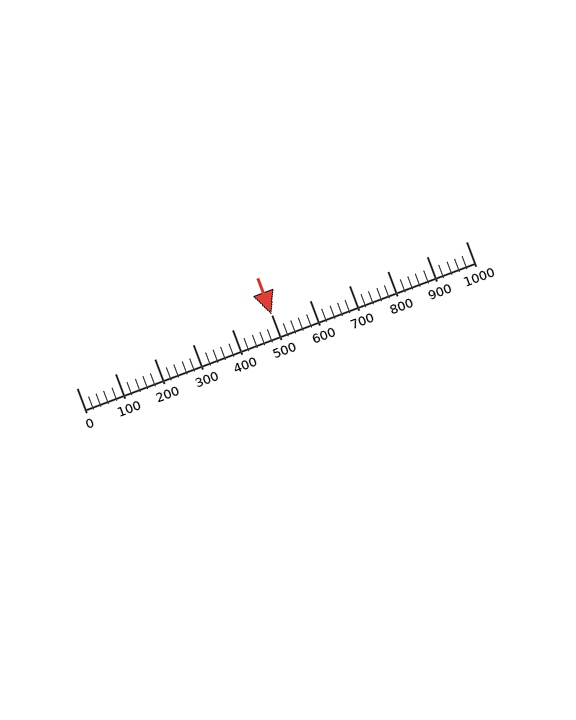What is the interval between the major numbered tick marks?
The major tick marks are spaced 100 units apart.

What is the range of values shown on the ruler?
The ruler shows values from 0 to 1000.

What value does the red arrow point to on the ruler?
The red arrow points to approximately 501.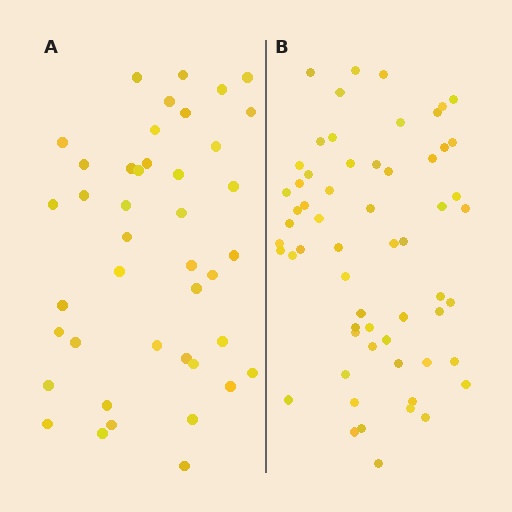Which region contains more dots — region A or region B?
Region B (the right region) has more dots.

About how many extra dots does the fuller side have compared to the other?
Region B has approximately 20 more dots than region A.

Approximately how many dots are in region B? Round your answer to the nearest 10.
About 60 dots.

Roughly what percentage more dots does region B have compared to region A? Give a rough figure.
About 45% more.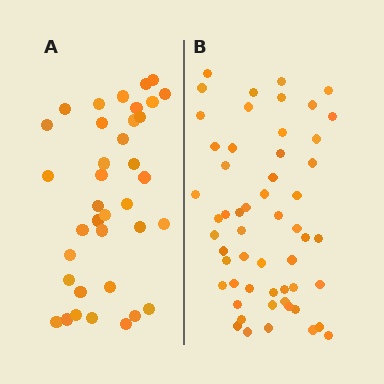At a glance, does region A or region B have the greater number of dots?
Region B (the right region) has more dots.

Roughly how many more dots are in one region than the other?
Region B has approximately 20 more dots than region A.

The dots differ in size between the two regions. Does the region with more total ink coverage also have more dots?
No. Region A has more total ink coverage because its dots are larger, but region B actually contains more individual dots. Total area can be misleading — the number of items is what matters here.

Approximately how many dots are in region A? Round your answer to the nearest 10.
About 40 dots. (The exact count is 37, which rounds to 40.)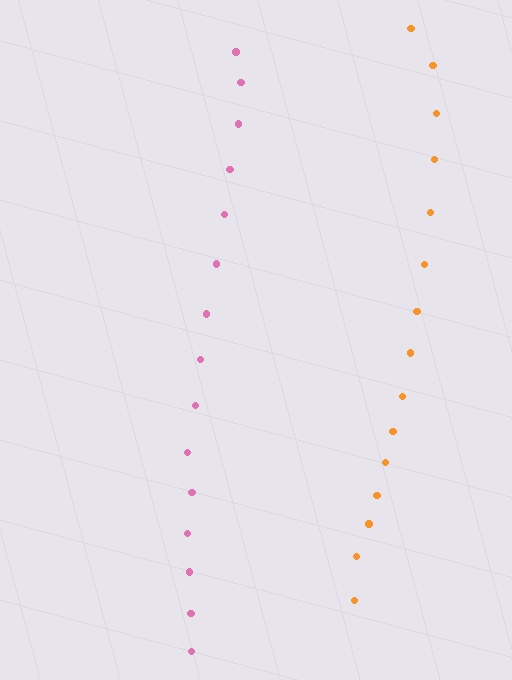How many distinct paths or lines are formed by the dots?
There are 2 distinct paths.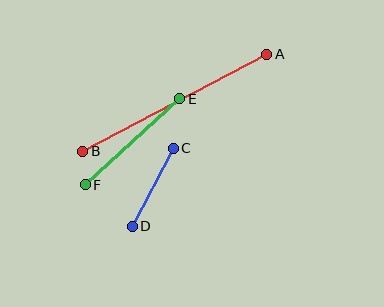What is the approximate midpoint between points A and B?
The midpoint is at approximately (175, 103) pixels.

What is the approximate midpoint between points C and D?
The midpoint is at approximately (153, 187) pixels.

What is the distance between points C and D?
The distance is approximately 88 pixels.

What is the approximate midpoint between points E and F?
The midpoint is at approximately (132, 142) pixels.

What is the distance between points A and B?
The distance is approximately 208 pixels.